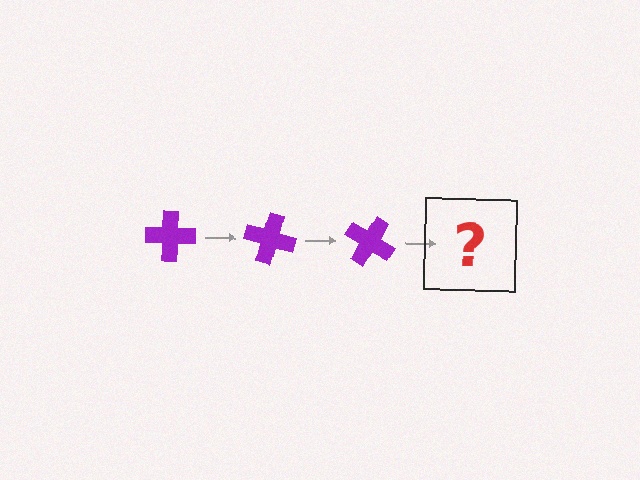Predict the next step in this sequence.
The next step is a purple cross rotated 45 degrees.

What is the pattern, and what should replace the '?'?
The pattern is that the cross rotates 15 degrees each step. The '?' should be a purple cross rotated 45 degrees.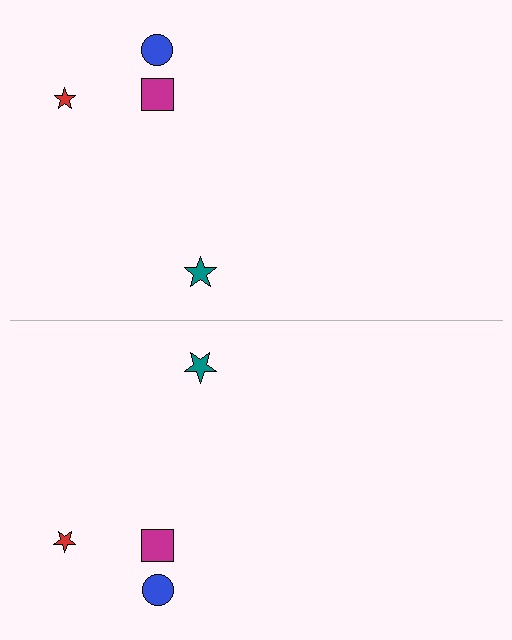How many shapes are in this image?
There are 8 shapes in this image.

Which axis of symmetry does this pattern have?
The pattern has a horizontal axis of symmetry running through the center of the image.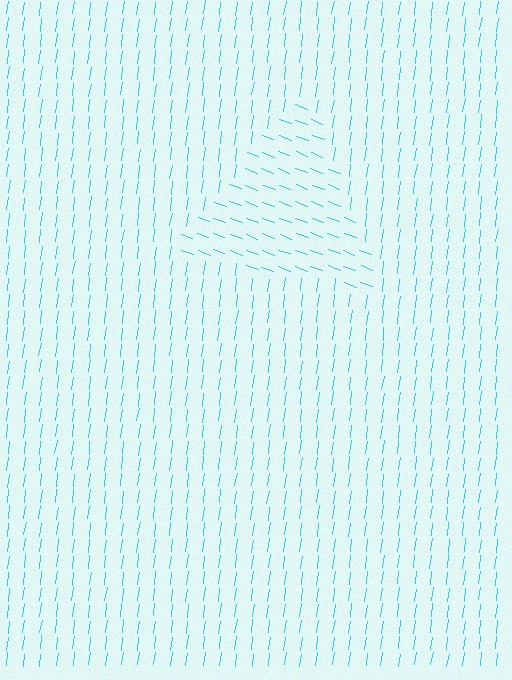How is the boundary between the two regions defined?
The boundary is defined purely by a change in line orientation (approximately 77 degrees difference). All lines are the same color and thickness.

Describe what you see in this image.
The image is filled with small cyan line segments. A triangle region in the image has lines oriented differently from the surrounding lines, creating a visible texture boundary.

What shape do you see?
I see a triangle.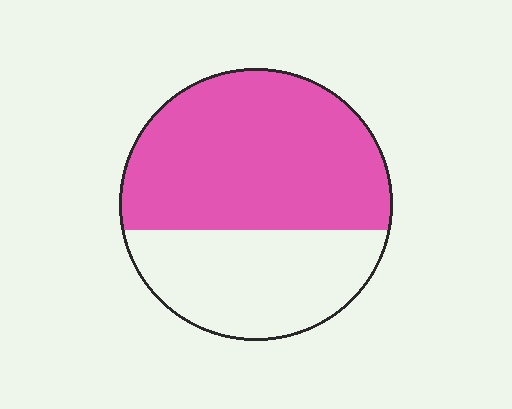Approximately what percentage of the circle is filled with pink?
Approximately 60%.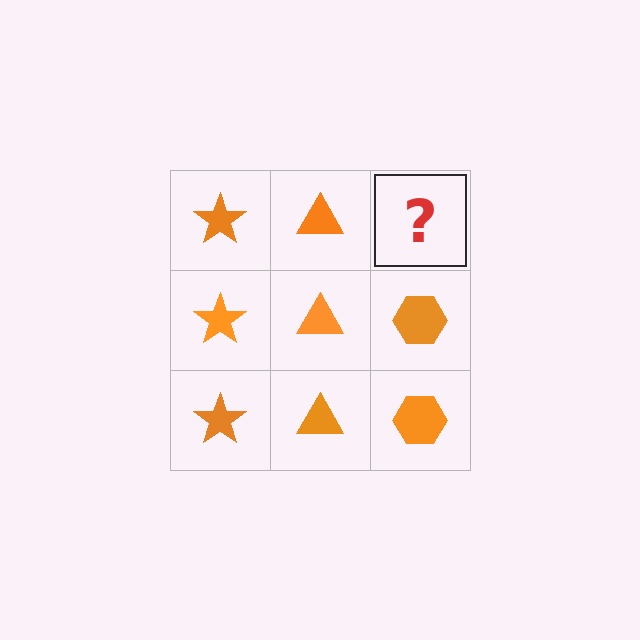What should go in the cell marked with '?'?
The missing cell should contain an orange hexagon.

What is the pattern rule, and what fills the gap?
The rule is that each column has a consistent shape. The gap should be filled with an orange hexagon.